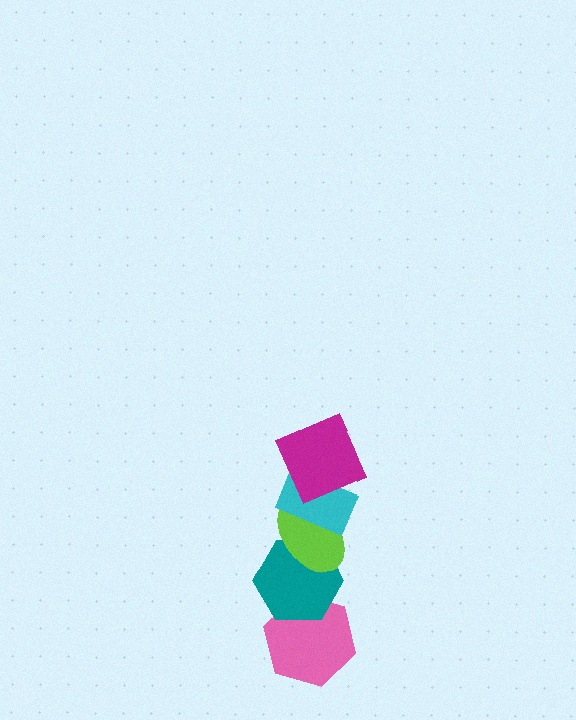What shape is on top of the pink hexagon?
The teal hexagon is on top of the pink hexagon.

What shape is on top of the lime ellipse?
The cyan rectangle is on top of the lime ellipse.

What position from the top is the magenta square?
The magenta square is 1st from the top.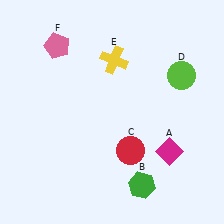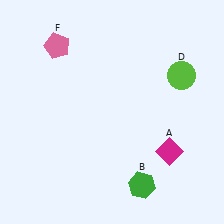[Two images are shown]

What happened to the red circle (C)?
The red circle (C) was removed in Image 2. It was in the bottom-right area of Image 1.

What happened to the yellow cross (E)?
The yellow cross (E) was removed in Image 2. It was in the top-right area of Image 1.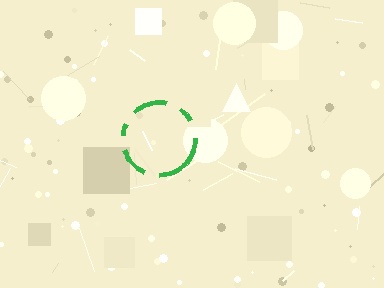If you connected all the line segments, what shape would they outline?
They would outline a circle.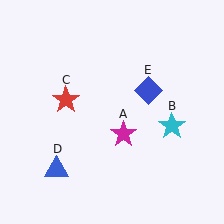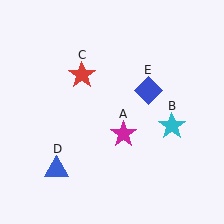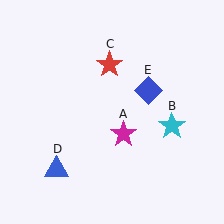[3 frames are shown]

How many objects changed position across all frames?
1 object changed position: red star (object C).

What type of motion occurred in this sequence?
The red star (object C) rotated clockwise around the center of the scene.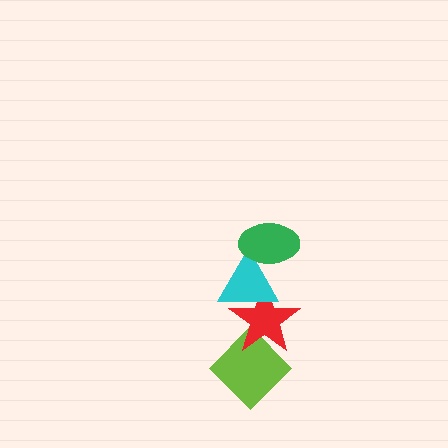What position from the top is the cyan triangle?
The cyan triangle is 2nd from the top.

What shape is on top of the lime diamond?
The red star is on top of the lime diamond.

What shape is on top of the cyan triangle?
The green ellipse is on top of the cyan triangle.